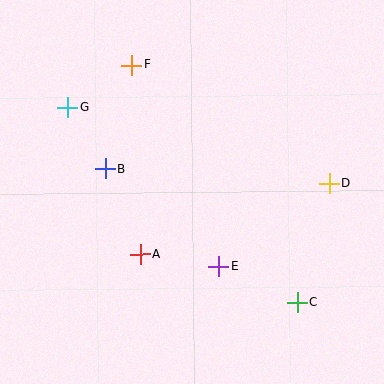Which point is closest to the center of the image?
Point E at (219, 266) is closest to the center.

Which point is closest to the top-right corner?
Point D is closest to the top-right corner.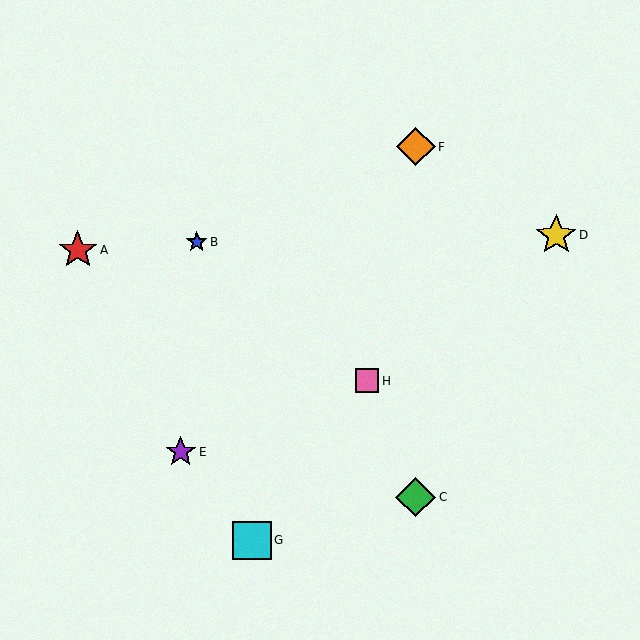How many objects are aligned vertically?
2 objects (C, F) are aligned vertically.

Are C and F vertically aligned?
Yes, both are at x≈416.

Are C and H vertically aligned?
No, C is at x≈416 and H is at x≈367.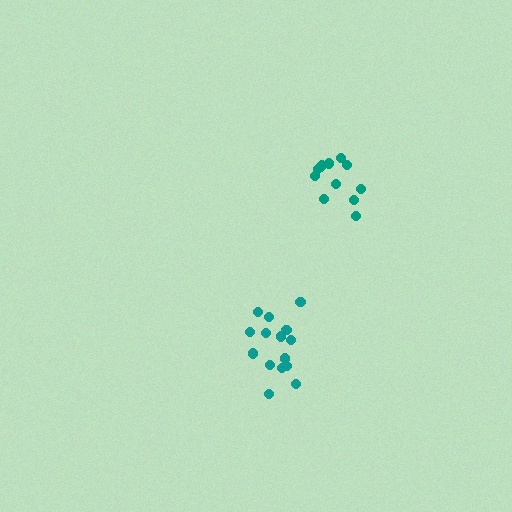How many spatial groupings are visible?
There are 2 spatial groupings.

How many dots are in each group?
Group 1: 12 dots, Group 2: 15 dots (27 total).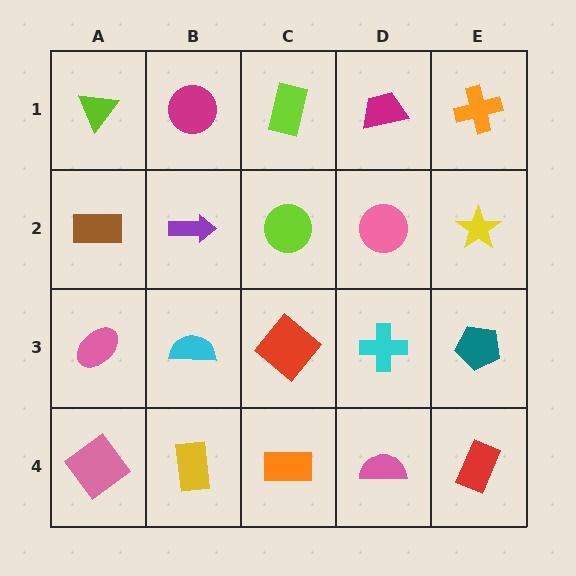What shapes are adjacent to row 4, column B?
A cyan semicircle (row 3, column B), a pink diamond (row 4, column A), an orange rectangle (row 4, column C).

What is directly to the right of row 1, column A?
A magenta circle.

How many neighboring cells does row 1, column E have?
2.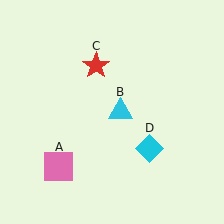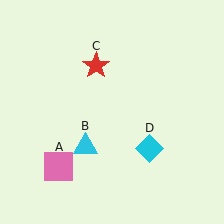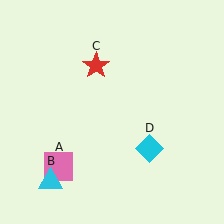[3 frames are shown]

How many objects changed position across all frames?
1 object changed position: cyan triangle (object B).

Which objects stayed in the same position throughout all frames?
Pink square (object A) and red star (object C) and cyan diamond (object D) remained stationary.